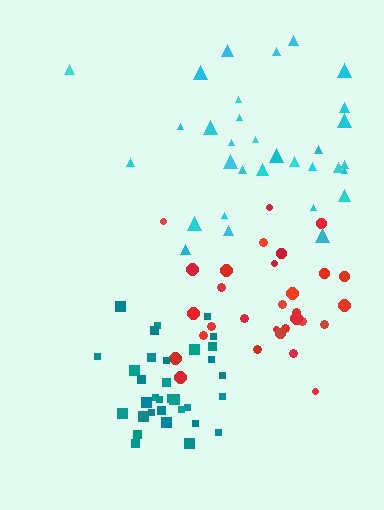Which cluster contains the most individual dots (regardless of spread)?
Teal (33).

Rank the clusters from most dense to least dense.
teal, red, cyan.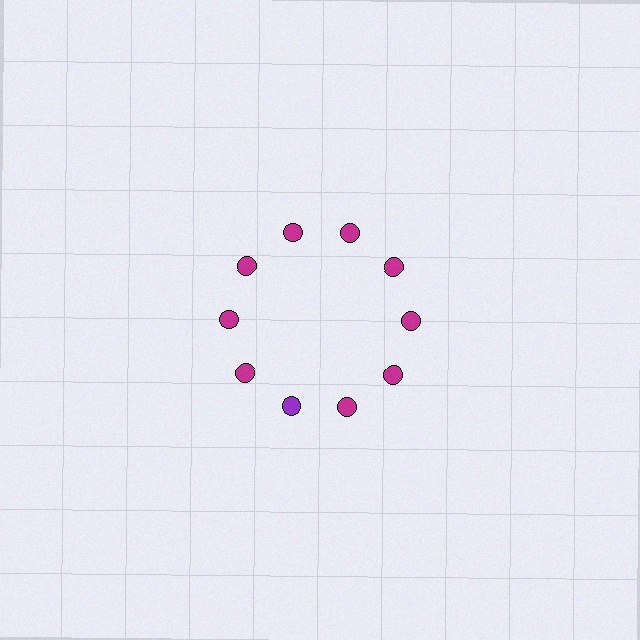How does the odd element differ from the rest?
It has a different color: purple instead of magenta.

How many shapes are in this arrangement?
There are 10 shapes arranged in a ring pattern.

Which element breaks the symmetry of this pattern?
The purple circle at roughly the 7 o'clock position breaks the symmetry. All other shapes are magenta circles.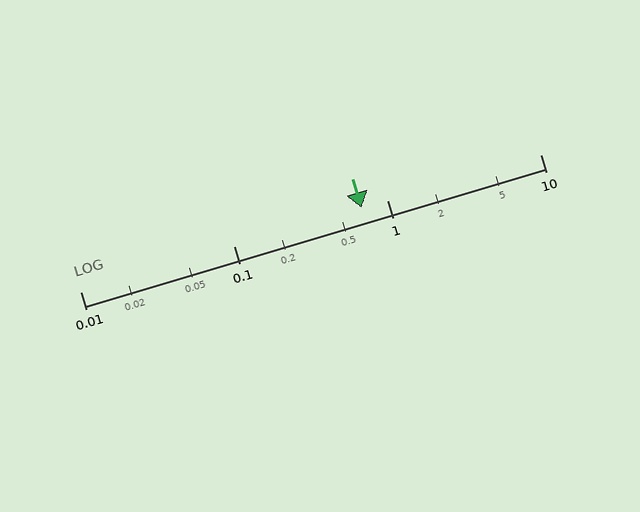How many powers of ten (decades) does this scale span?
The scale spans 3 decades, from 0.01 to 10.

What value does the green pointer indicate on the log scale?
The pointer indicates approximately 0.68.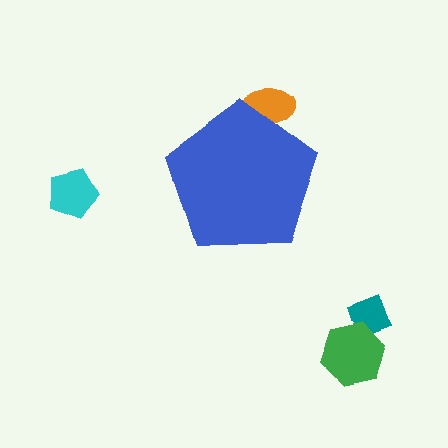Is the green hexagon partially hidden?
No, the green hexagon is fully visible.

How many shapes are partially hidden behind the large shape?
1 shape is partially hidden.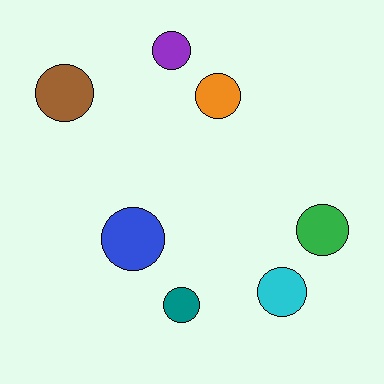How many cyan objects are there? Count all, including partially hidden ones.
There is 1 cyan object.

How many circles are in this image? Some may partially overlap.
There are 7 circles.